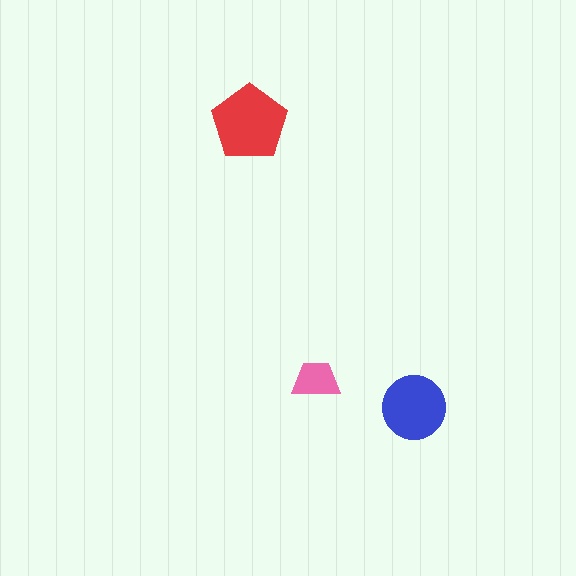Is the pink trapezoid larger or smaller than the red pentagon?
Smaller.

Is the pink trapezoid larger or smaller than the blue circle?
Smaller.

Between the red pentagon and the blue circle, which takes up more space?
The red pentagon.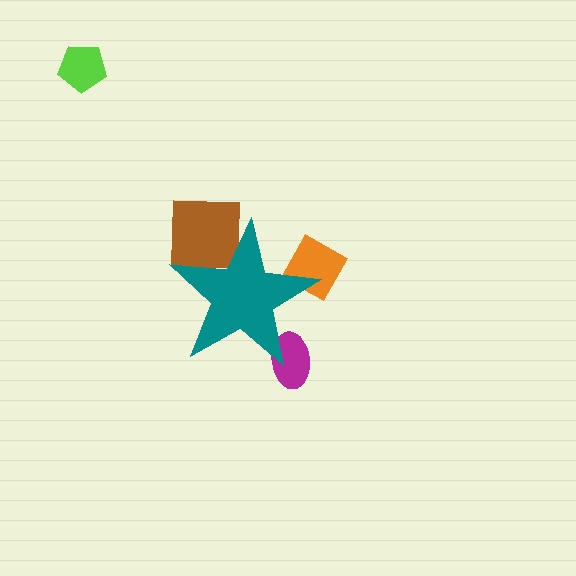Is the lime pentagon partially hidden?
No, the lime pentagon is fully visible.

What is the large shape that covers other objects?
A teal star.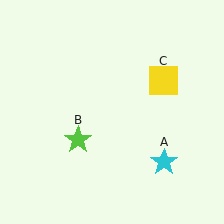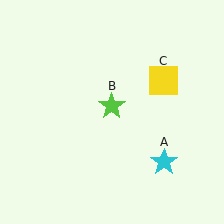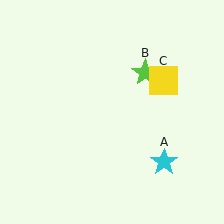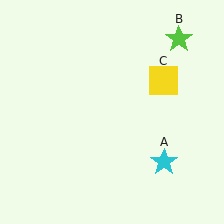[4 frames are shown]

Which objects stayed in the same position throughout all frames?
Cyan star (object A) and yellow square (object C) remained stationary.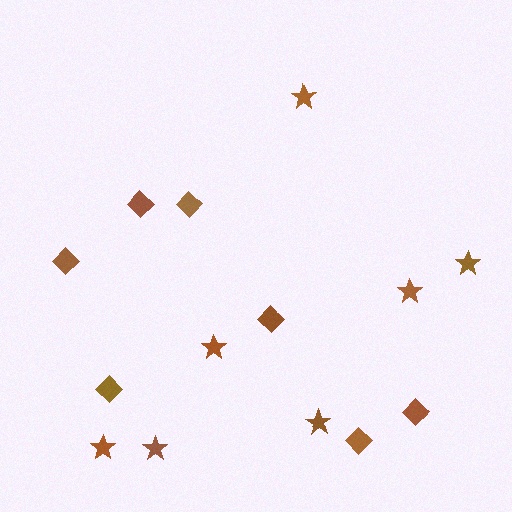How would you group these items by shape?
There are 2 groups: one group of diamonds (7) and one group of stars (7).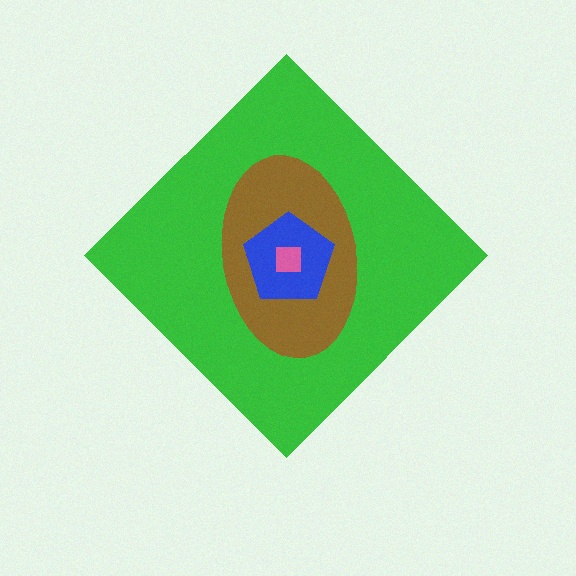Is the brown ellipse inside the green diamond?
Yes.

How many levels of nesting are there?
4.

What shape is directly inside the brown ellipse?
The blue pentagon.